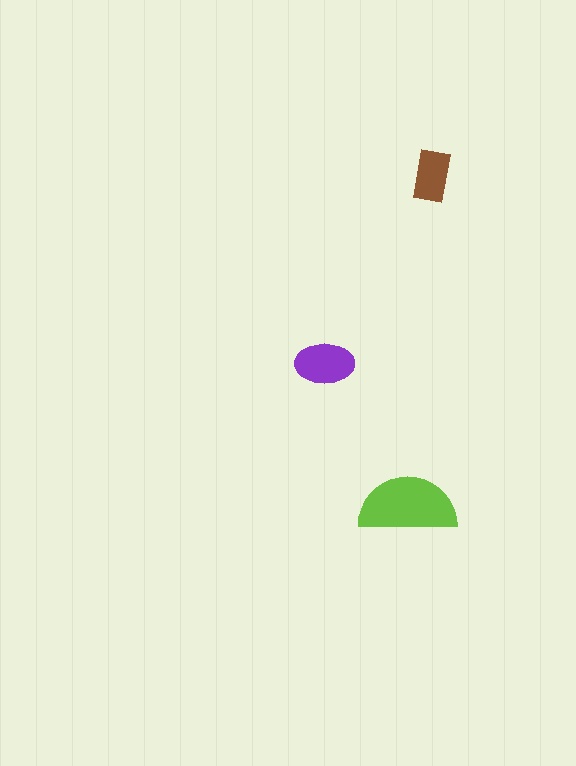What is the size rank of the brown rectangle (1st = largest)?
3rd.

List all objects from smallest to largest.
The brown rectangle, the purple ellipse, the lime semicircle.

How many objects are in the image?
There are 3 objects in the image.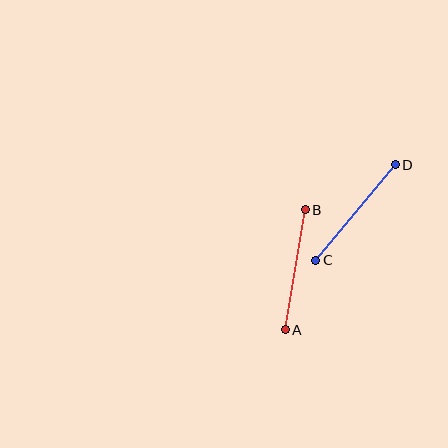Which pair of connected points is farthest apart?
Points C and D are farthest apart.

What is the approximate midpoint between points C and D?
The midpoint is at approximately (356, 212) pixels.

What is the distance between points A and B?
The distance is approximately 122 pixels.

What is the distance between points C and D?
The distance is approximately 125 pixels.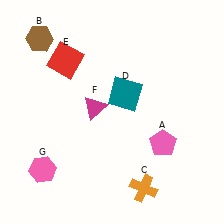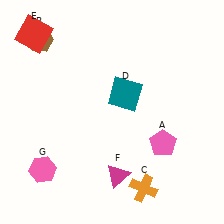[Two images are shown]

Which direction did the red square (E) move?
The red square (E) moved left.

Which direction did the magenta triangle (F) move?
The magenta triangle (F) moved down.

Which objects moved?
The objects that moved are: the red square (E), the magenta triangle (F).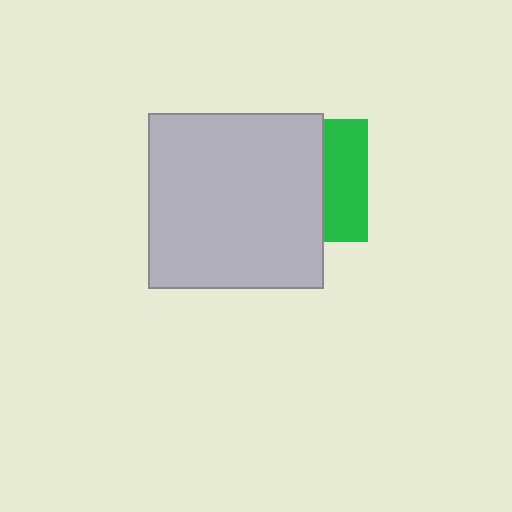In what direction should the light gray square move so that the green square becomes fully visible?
The light gray square should move left. That is the shortest direction to clear the overlap and leave the green square fully visible.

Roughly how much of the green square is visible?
A small part of it is visible (roughly 36%).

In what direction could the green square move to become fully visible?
The green square could move right. That would shift it out from behind the light gray square entirely.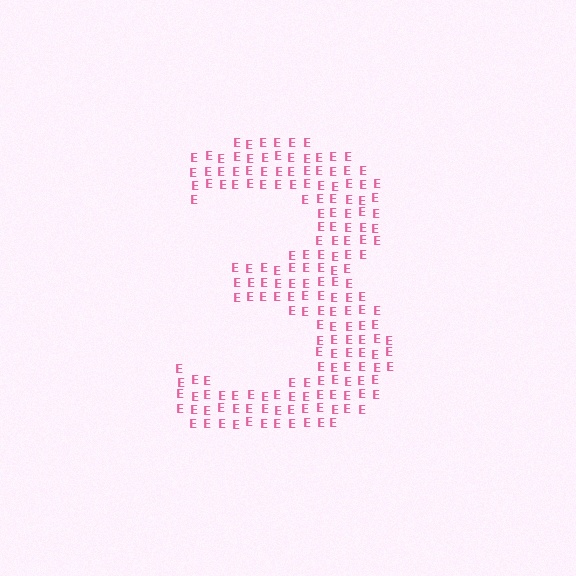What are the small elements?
The small elements are letter E's.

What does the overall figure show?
The overall figure shows the digit 3.